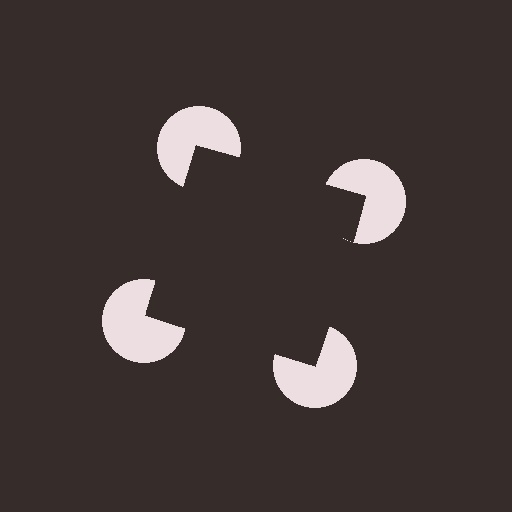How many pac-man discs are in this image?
There are 4 — one at each vertex of the illusory square.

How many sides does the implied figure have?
4 sides.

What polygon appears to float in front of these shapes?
An illusory square — its edges are inferred from the aligned wedge cuts in the pac-man discs, not physically drawn.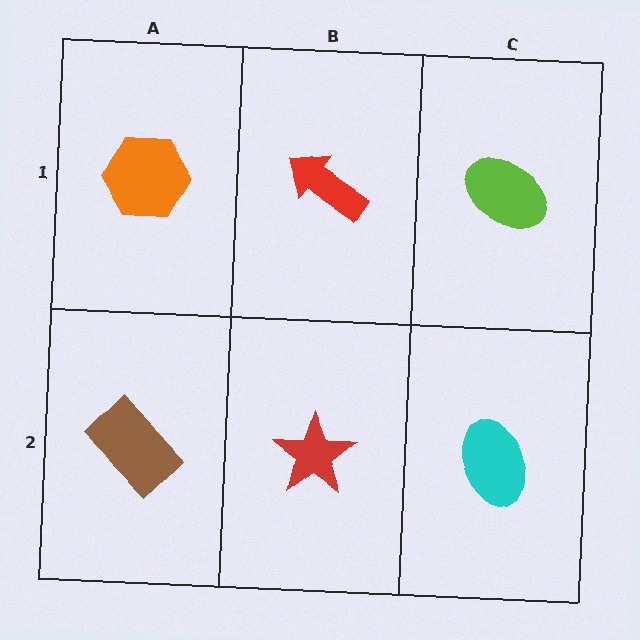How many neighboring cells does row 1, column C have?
2.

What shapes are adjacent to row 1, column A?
A brown rectangle (row 2, column A), a red arrow (row 1, column B).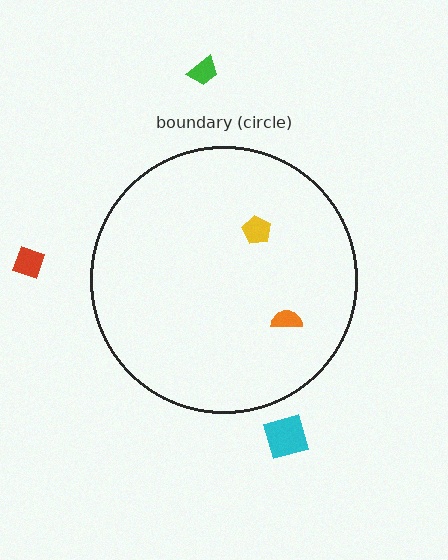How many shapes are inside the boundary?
2 inside, 3 outside.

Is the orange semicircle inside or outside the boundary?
Inside.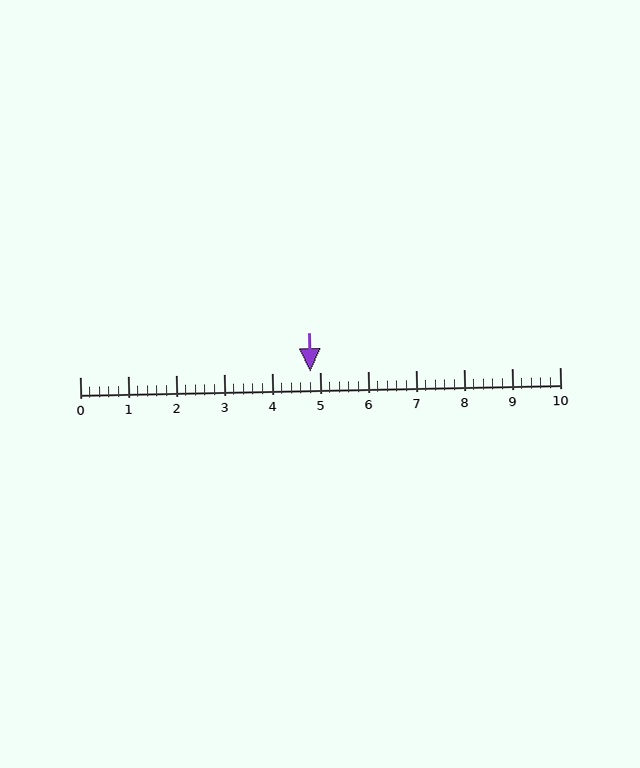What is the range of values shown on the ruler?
The ruler shows values from 0 to 10.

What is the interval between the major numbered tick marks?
The major tick marks are spaced 1 units apart.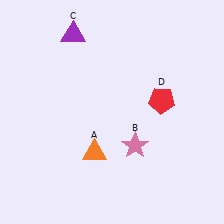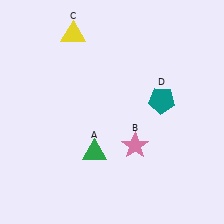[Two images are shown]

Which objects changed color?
A changed from orange to green. C changed from purple to yellow. D changed from red to teal.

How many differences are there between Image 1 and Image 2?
There are 3 differences between the two images.